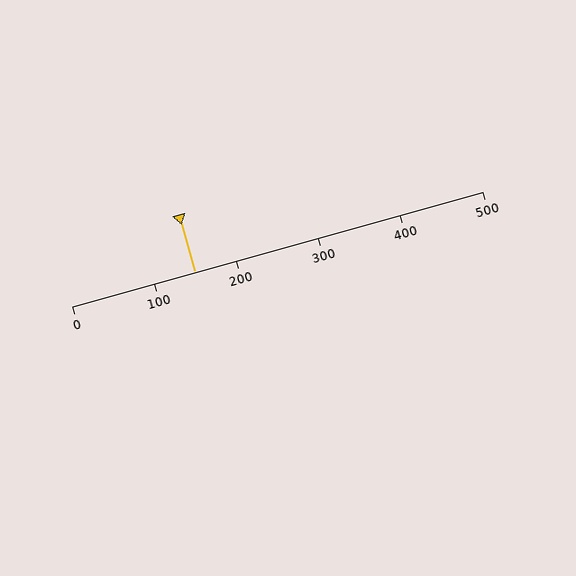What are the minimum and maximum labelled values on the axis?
The axis runs from 0 to 500.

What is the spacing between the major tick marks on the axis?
The major ticks are spaced 100 apart.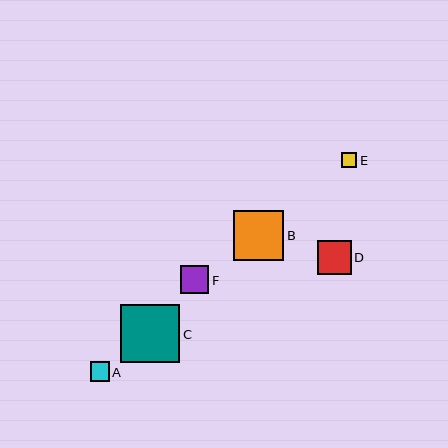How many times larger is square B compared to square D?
Square B is approximately 1.5 times the size of square D.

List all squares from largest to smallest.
From largest to smallest: C, B, D, F, A, E.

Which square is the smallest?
Square E is the smallest with a size of approximately 16 pixels.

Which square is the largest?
Square C is the largest with a size of approximately 59 pixels.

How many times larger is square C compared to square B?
Square C is approximately 1.2 times the size of square B.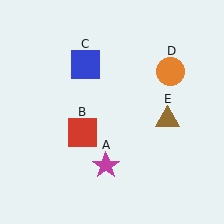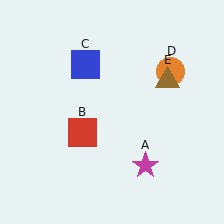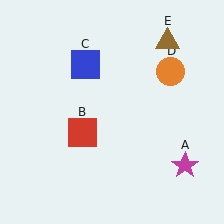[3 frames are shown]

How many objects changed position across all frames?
2 objects changed position: magenta star (object A), brown triangle (object E).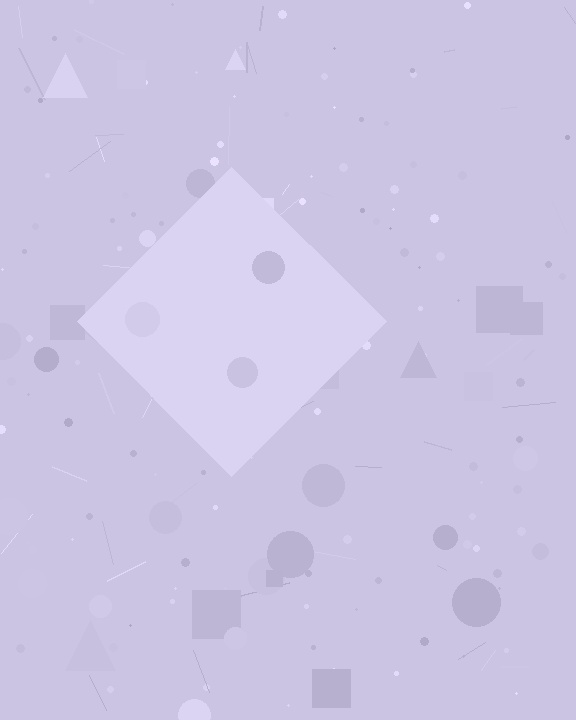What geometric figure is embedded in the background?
A diamond is embedded in the background.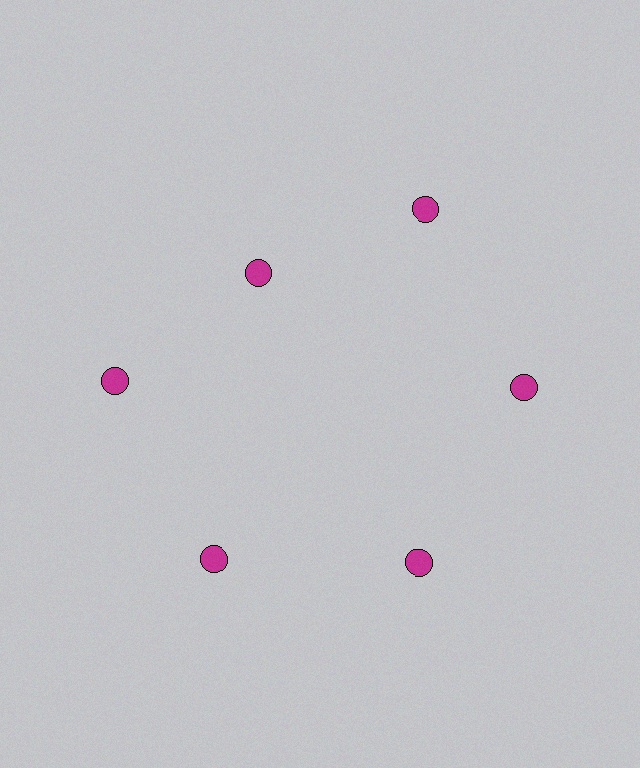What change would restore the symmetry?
The symmetry would be restored by moving it outward, back onto the ring so that all 6 circles sit at equal angles and equal distance from the center.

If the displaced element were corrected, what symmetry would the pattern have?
It would have 6-fold rotational symmetry — the pattern would map onto itself every 60 degrees.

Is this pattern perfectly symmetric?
No. The 6 magenta circles are arranged in a ring, but one element near the 11 o'clock position is pulled inward toward the center, breaking the 6-fold rotational symmetry.